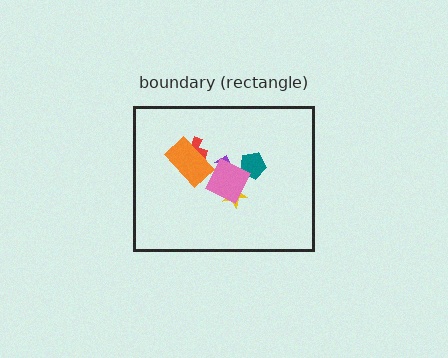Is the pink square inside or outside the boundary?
Inside.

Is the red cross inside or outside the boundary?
Inside.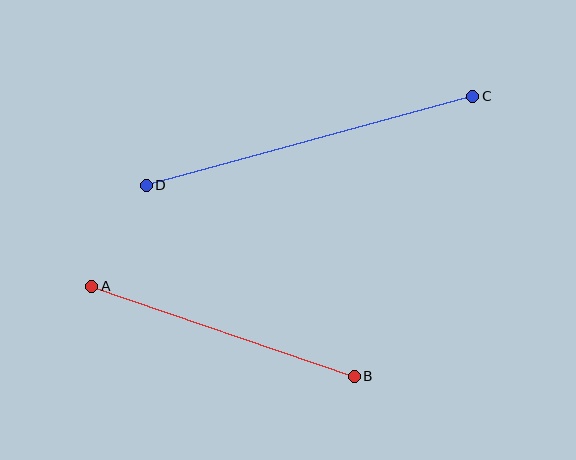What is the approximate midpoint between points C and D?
The midpoint is at approximately (310, 141) pixels.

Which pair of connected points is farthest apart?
Points C and D are farthest apart.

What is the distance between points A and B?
The distance is approximately 277 pixels.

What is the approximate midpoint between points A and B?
The midpoint is at approximately (223, 331) pixels.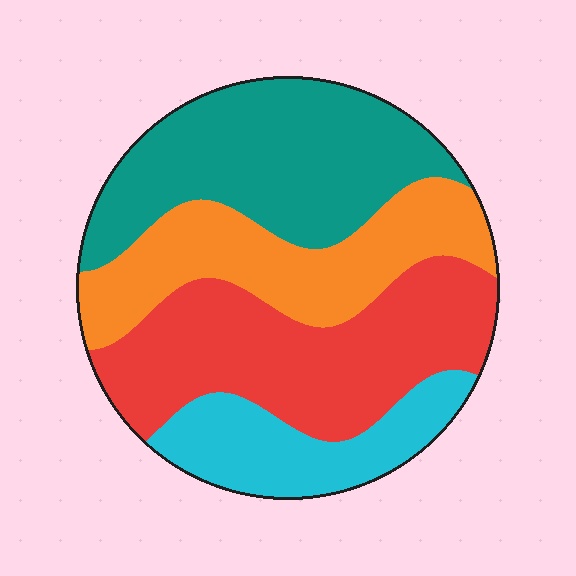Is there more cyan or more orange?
Orange.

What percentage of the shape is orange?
Orange takes up between a sixth and a third of the shape.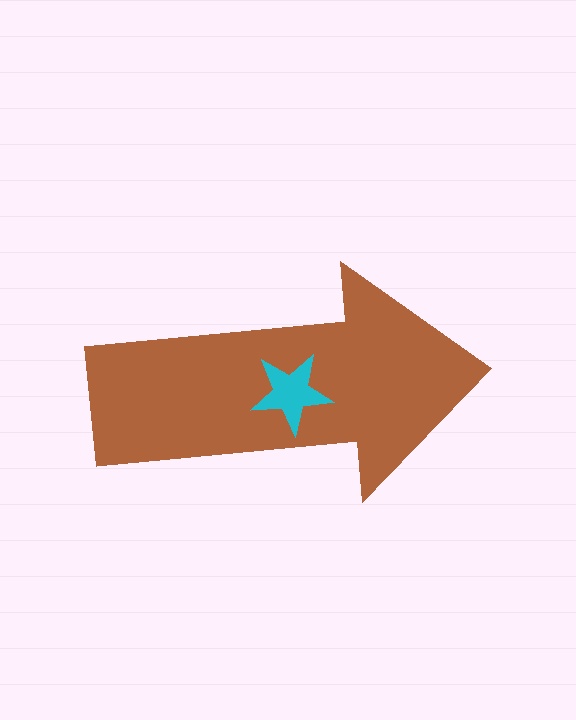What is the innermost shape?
The cyan star.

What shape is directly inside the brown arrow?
The cyan star.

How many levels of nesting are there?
2.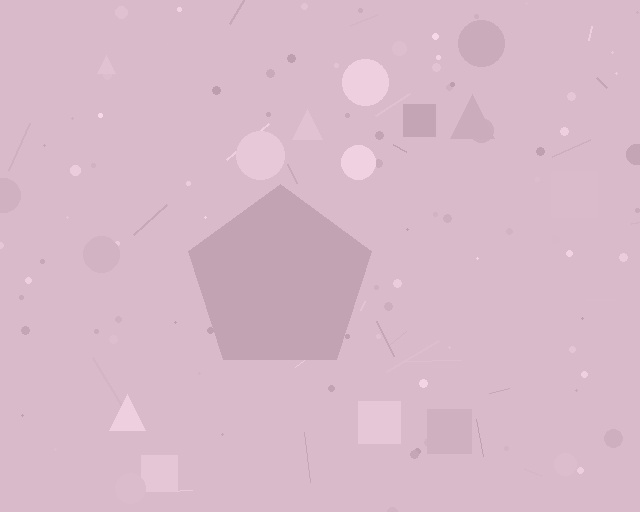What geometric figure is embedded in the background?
A pentagon is embedded in the background.